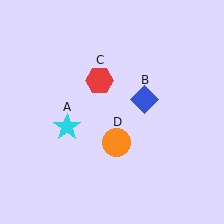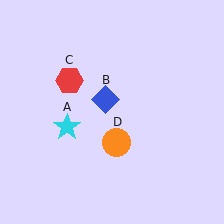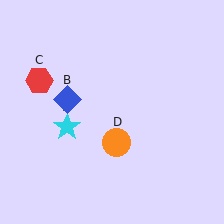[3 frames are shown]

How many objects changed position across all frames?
2 objects changed position: blue diamond (object B), red hexagon (object C).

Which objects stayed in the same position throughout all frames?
Cyan star (object A) and orange circle (object D) remained stationary.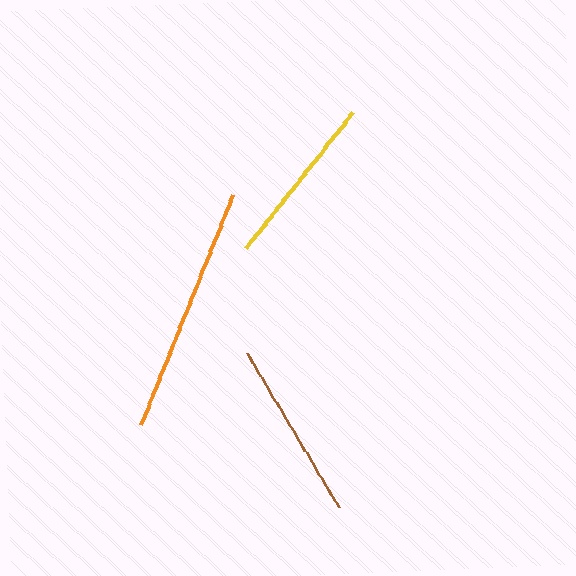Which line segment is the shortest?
The yellow line is the shortest at approximately 173 pixels.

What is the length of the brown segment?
The brown segment is approximately 180 pixels long.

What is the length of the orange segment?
The orange segment is approximately 247 pixels long.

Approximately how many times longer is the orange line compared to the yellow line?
The orange line is approximately 1.4 times the length of the yellow line.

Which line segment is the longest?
The orange line is the longest at approximately 247 pixels.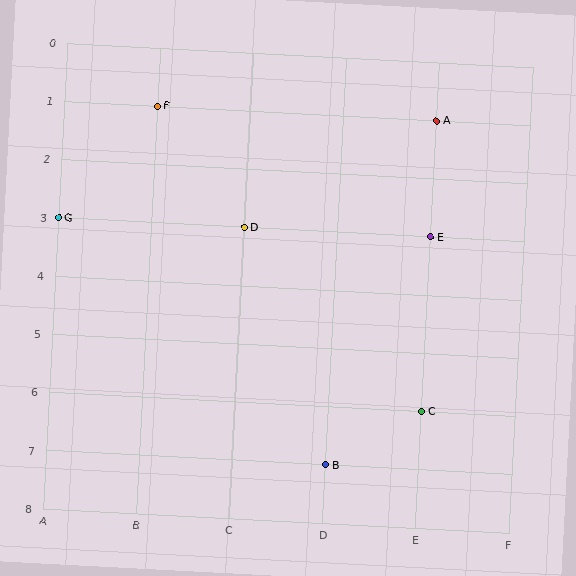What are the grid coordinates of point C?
Point C is at grid coordinates (E, 6).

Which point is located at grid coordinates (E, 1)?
Point A is at (E, 1).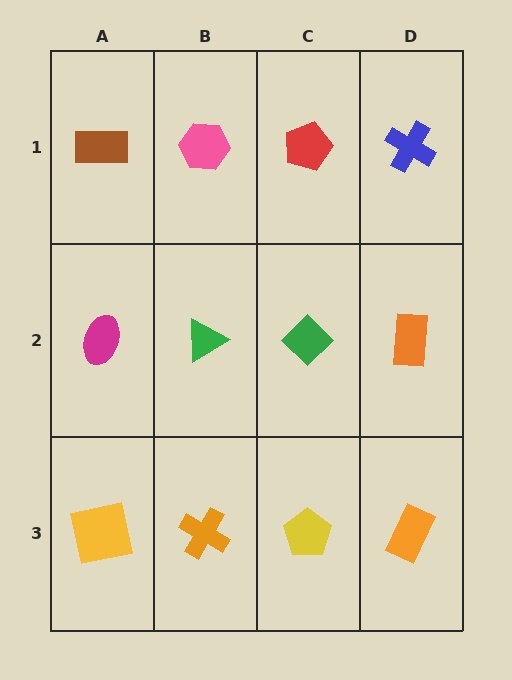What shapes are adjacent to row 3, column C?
A green diamond (row 2, column C), an orange cross (row 3, column B), an orange rectangle (row 3, column D).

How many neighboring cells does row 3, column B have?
3.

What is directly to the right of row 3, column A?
An orange cross.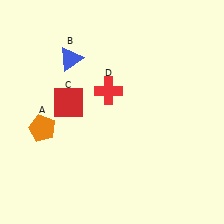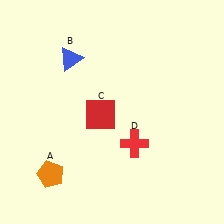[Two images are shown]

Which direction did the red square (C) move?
The red square (C) moved right.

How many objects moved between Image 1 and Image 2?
3 objects moved between the two images.